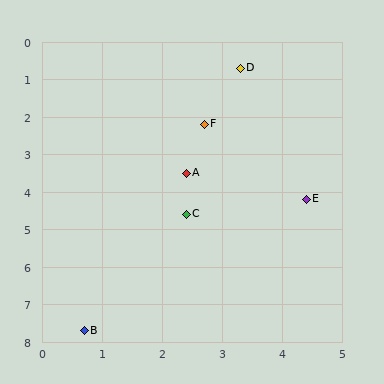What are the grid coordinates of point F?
Point F is at approximately (2.7, 2.2).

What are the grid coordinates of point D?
Point D is at approximately (3.3, 0.7).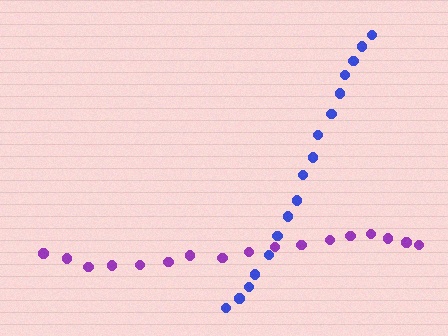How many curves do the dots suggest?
There are 2 distinct paths.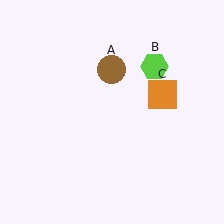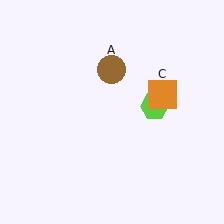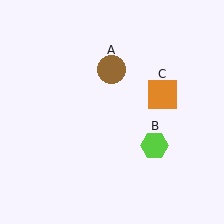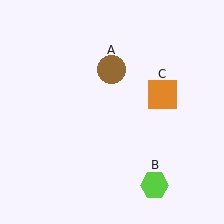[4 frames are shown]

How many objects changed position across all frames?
1 object changed position: lime hexagon (object B).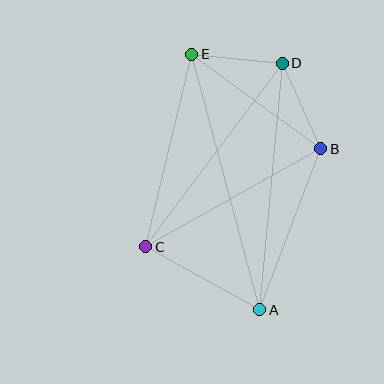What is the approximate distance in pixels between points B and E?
The distance between B and E is approximately 160 pixels.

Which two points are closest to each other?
Points D and E are closest to each other.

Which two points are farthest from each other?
Points A and E are farthest from each other.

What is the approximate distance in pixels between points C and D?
The distance between C and D is approximately 229 pixels.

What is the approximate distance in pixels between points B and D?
The distance between B and D is approximately 94 pixels.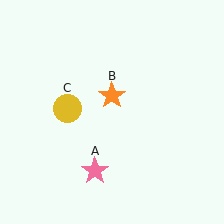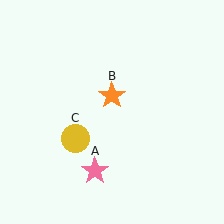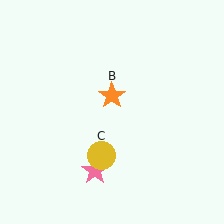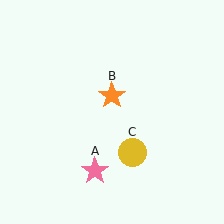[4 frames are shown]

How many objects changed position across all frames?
1 object changed position: yellow circle (object C).